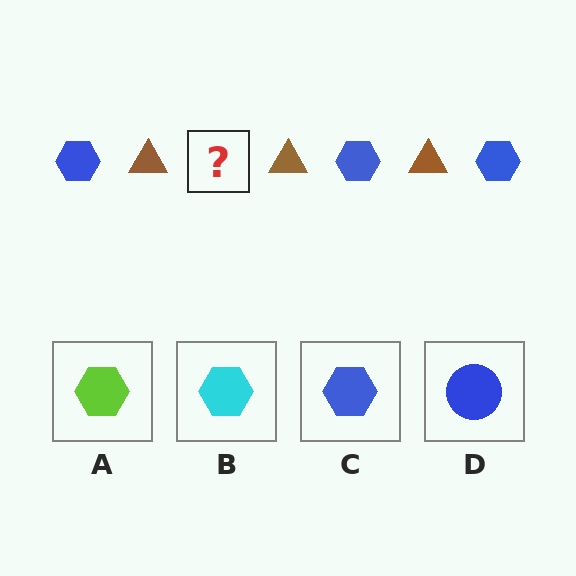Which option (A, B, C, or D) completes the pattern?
C.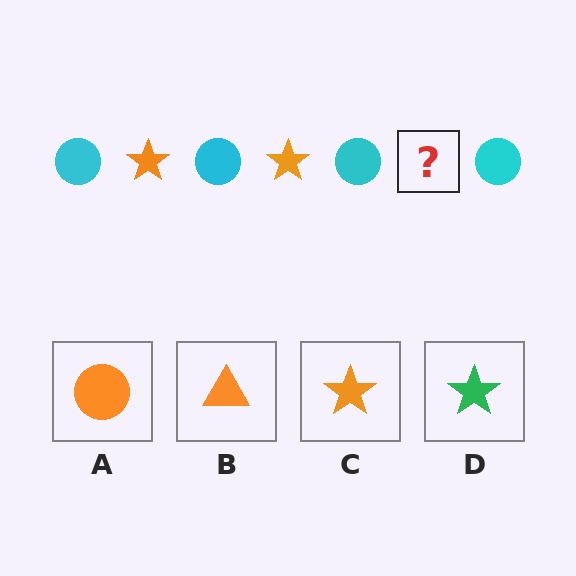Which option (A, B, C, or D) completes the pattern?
C.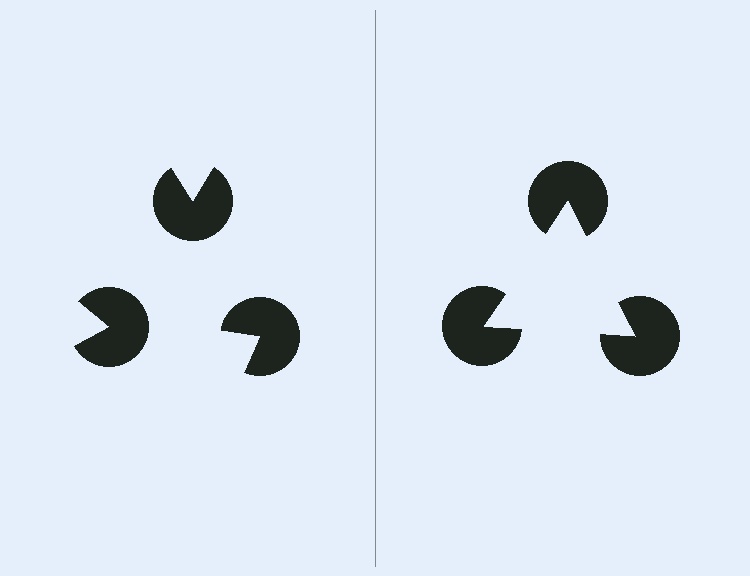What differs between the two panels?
The pac-man discs are positioned identically on both sides; only the wedge orientations differ. On the right they align to a triangle; on the left they are misaligned.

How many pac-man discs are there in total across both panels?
6 — 3 on each side.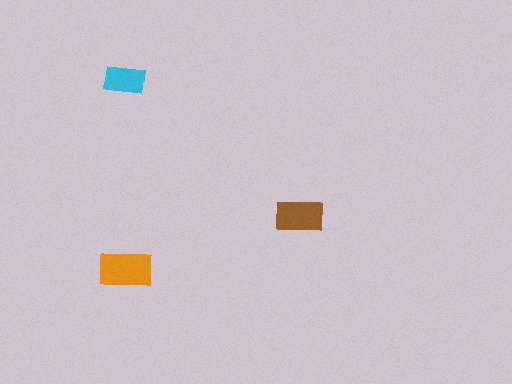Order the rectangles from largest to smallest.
the orange one, the brown one, the cyan one.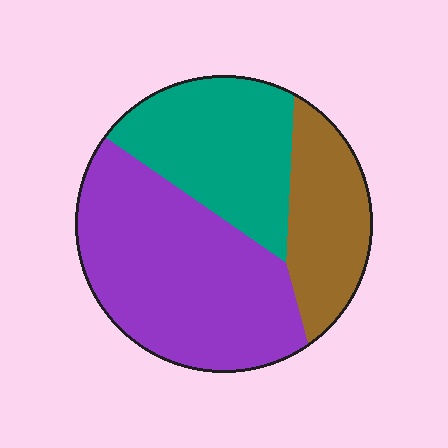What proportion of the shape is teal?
Teal takes up about one third (1/3) of the shape.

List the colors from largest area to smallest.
From largest to smallest: purple, teal, brown.